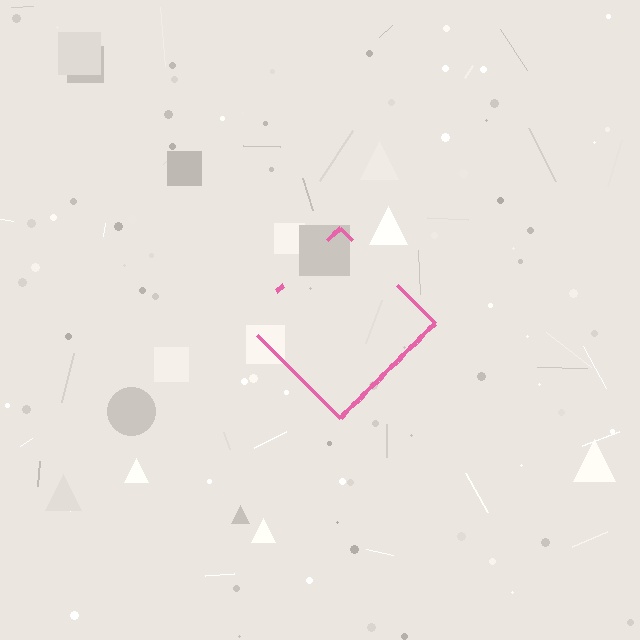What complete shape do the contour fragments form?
The contour fragments form a diamond.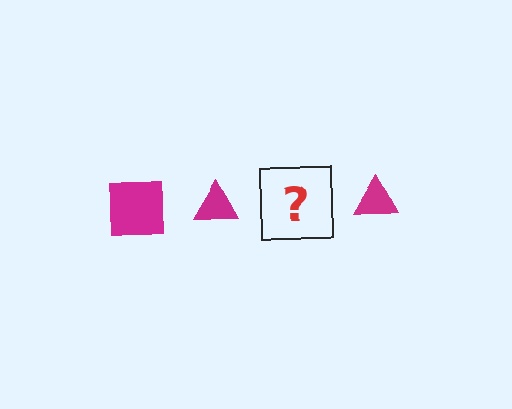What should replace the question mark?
The question mark should be replaced with a magenta square.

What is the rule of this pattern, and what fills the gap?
The rule is that the pattern cycles through square, triangle shapes in magenta. The gap should be filled with a magenta square.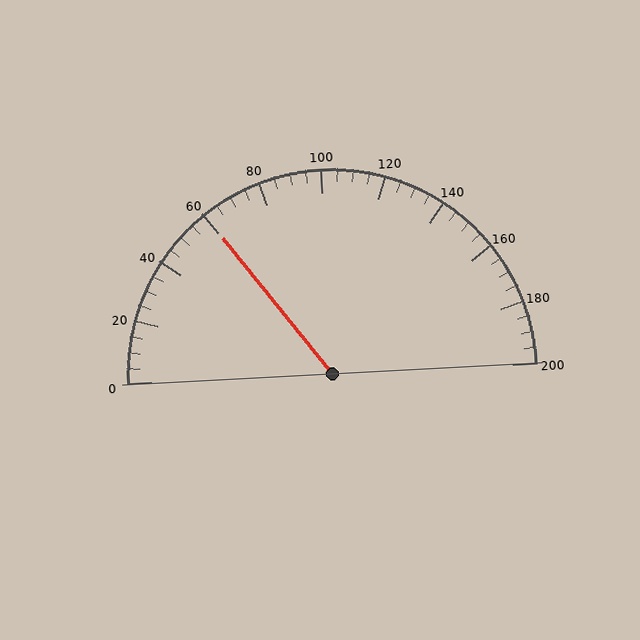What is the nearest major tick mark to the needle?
The nearest major tick mark is 60.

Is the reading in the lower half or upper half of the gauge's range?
The reading is in the lower half of the range (0 to 200).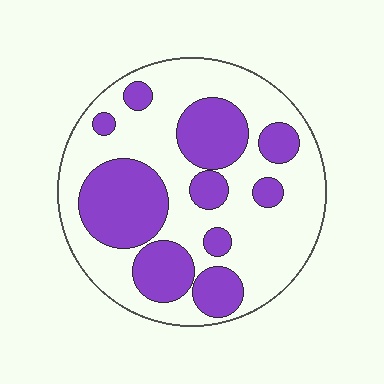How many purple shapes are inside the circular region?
10.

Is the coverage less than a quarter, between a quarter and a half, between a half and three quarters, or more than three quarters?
Between a quarter and a half.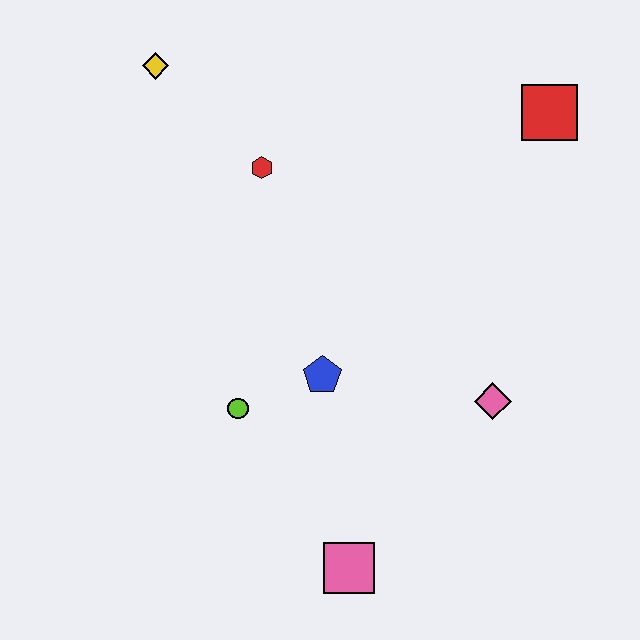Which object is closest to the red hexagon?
The yellow diamond is closest to the red hexagon.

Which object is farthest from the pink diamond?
The yellow diamond is farthest from the pink diamond.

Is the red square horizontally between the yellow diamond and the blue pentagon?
No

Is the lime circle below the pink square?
No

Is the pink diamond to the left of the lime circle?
No